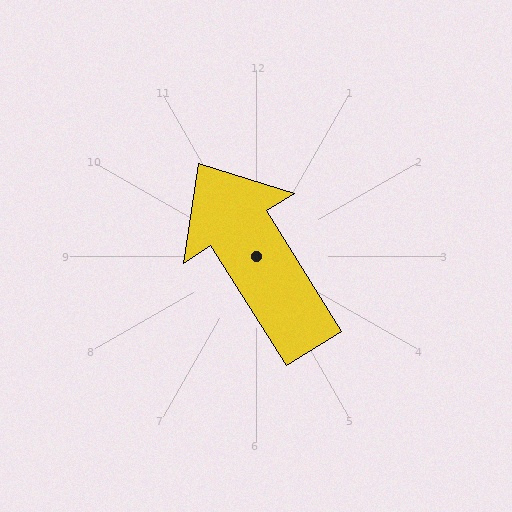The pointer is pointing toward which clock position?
Roughly 11 o'clock.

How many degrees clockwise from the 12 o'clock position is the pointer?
Approximately 328 degrees.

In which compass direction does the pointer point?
Northwest.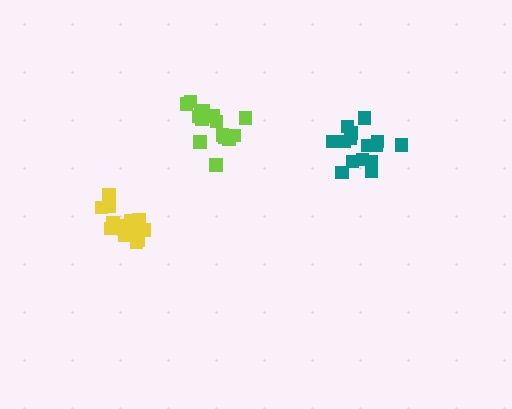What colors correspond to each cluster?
The clusters are colored: lime, yellow, teal.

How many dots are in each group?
Group 1: 15 dots, Group 2: 16 dots, Group 3: 15 dots (46 total).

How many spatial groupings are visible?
There are 3 spatial groupings.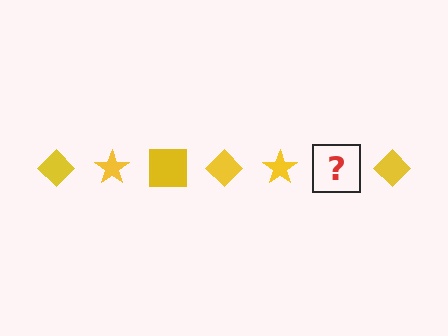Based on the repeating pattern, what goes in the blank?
The blank should be a yellow square.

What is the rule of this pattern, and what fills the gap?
The rule is that the pattern cycles through diamond, star, square shapes in yellow. The gap should be filled with a yellow square.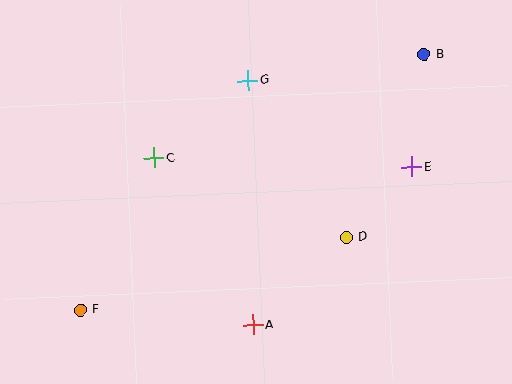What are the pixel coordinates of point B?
Point B is at (424, 54).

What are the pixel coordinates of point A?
Point A is at (253, 325).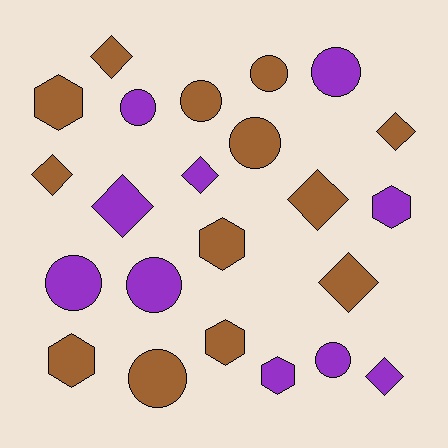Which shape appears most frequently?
Circle, with 9 objects.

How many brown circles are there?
There are 4 brown circles.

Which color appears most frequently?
Brown, with 13 objects.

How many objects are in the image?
There are 23 objects.